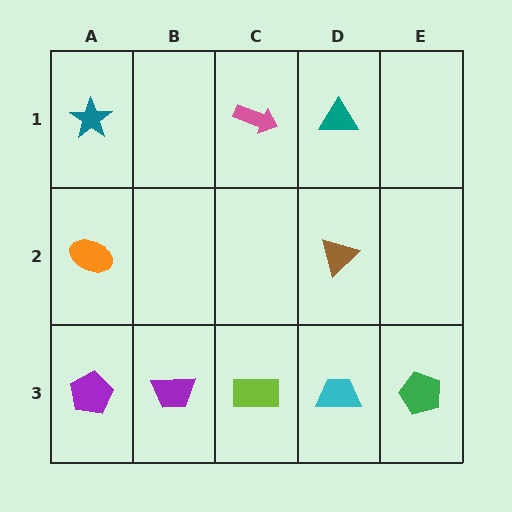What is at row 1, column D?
A teal triangle.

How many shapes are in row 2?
2 shapes.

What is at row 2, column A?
An orange ellipse.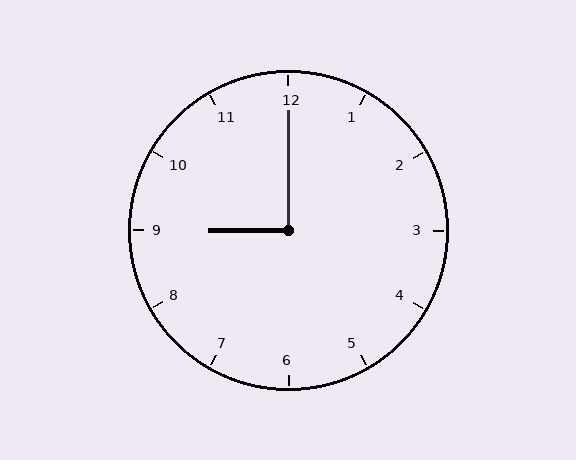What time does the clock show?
9:00.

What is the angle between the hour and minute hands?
Approximately 90 degrees.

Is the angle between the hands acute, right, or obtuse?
It is right.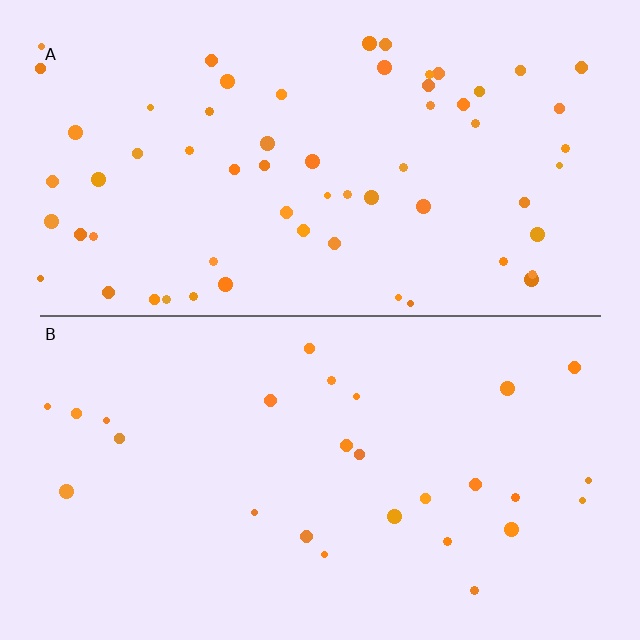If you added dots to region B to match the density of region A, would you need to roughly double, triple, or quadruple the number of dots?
Approximately double.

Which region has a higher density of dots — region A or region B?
A (the top).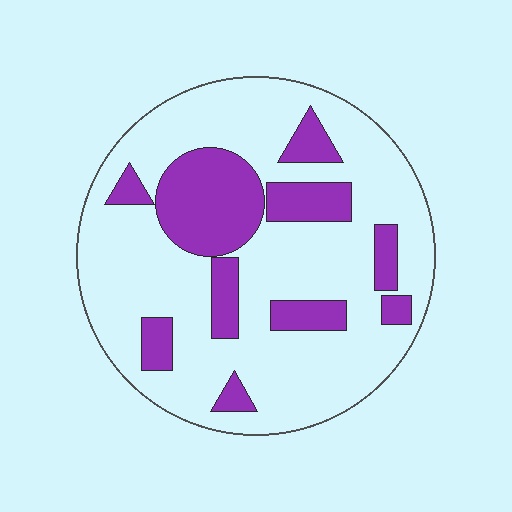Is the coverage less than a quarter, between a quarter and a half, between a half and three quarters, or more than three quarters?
Between a quarter and a half.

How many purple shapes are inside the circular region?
10.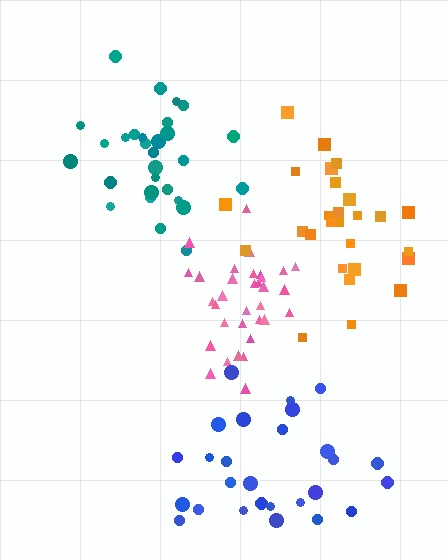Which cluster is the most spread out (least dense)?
Orange.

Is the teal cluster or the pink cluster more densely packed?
Pink.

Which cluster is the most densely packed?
Pink.